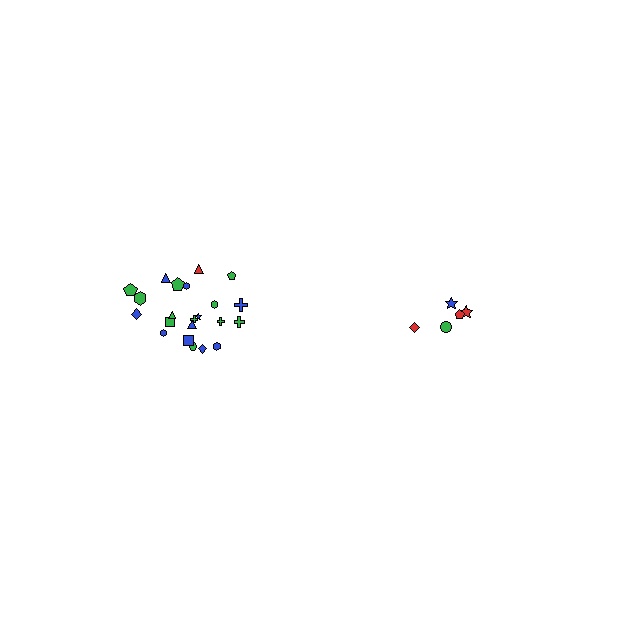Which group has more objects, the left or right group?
The left group.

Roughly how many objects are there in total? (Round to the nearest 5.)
Roughly 25 objects in total.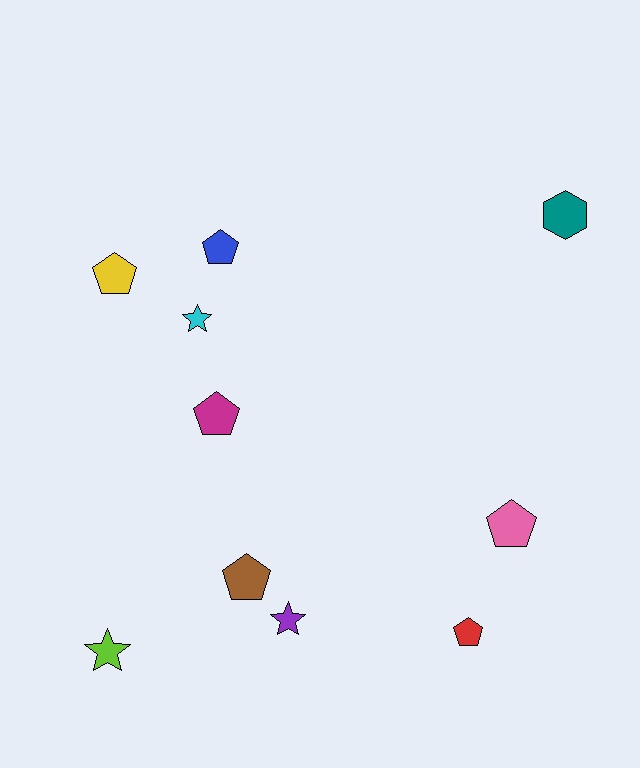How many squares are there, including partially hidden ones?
There are no squares.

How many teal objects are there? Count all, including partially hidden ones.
There is 1 teal object.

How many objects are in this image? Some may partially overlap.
There are 10 objects.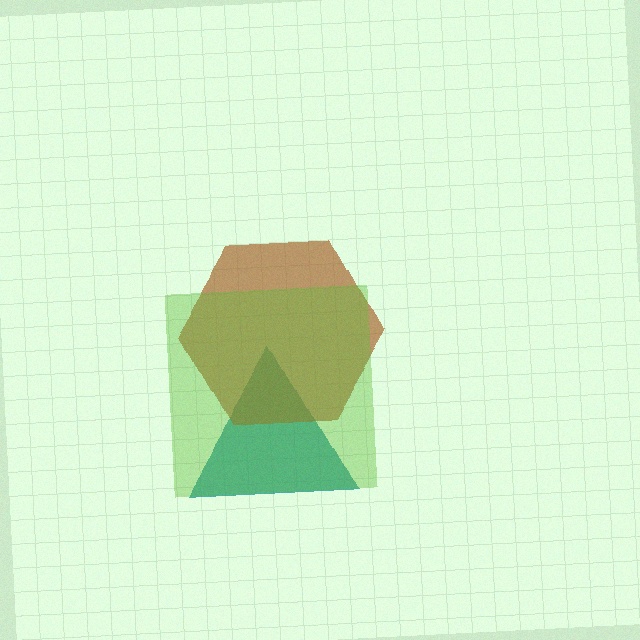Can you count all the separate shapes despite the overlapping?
Yes, there are 3 separate shapes.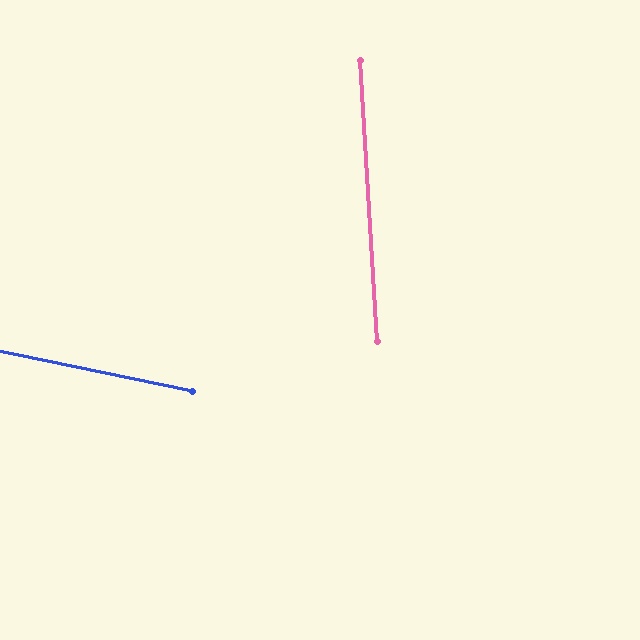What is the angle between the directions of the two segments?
Approximately 75 degrees.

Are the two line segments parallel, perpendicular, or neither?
Neither parallel nor perpendicular — they differ by about 75°.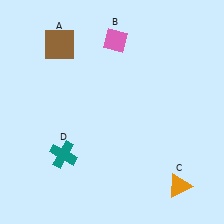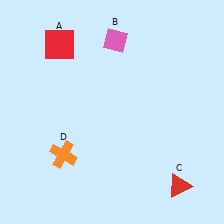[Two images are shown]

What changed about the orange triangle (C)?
In Image 1, C is orange. In Image 2, it changed to red.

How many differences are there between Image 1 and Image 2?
There are 3 differences between the two images.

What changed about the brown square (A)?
In Image 1, A is brown. In Image 2, it changed to red.